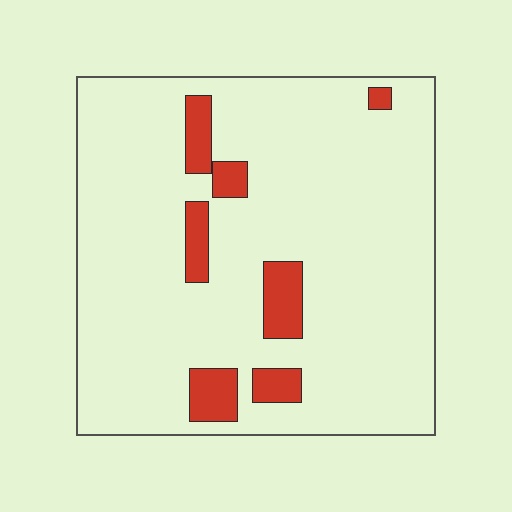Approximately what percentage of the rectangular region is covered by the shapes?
Approximately 10%.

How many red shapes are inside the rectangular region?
7.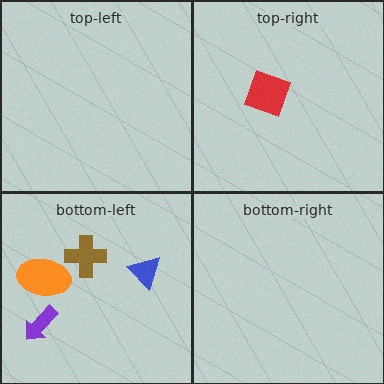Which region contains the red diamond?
The top-right region.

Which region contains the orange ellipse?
The bottom-left region.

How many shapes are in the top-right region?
1.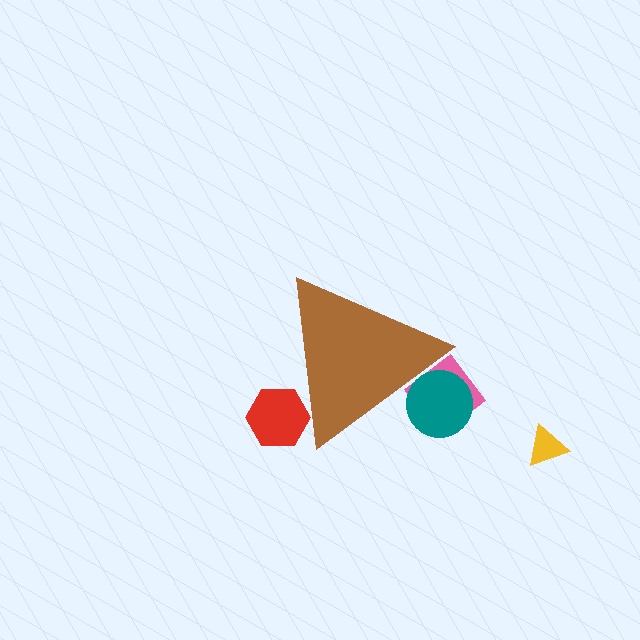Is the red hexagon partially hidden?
Yes, the red hexagon is partially hidden behind the brown triangle.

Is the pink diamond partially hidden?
Yes, the pink diamond is partially hidden behind the brown triangle.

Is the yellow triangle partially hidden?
No, the yellow triangle is fully visible.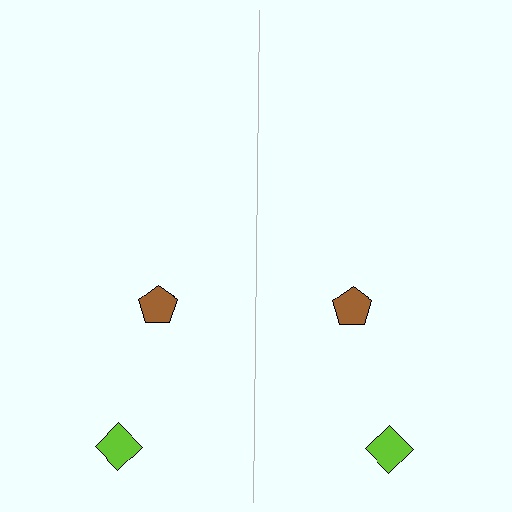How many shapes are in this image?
There are 4 shapes in this image.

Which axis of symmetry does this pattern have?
The pattern has a vertical axis of symmetry running through the center of the image.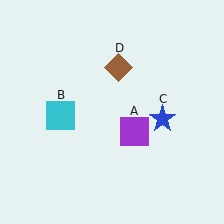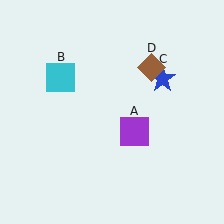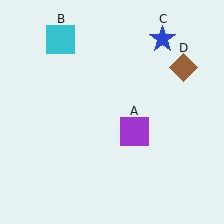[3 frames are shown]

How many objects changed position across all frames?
3 objects changed position: cyan square (object B), blue star (object C), brown diamond (object D).